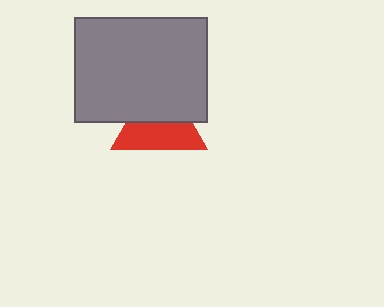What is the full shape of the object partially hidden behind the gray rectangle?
The partially hidden object is a red triangle.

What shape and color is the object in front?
The object in front is a gray rectangle.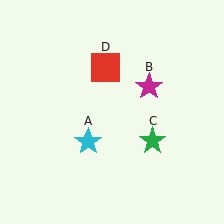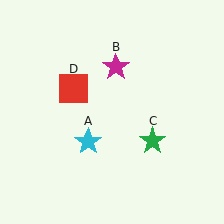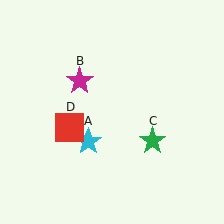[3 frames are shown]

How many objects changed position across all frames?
2 objects changed position: magenta star (object B), red square (object D).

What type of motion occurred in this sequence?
The magenta star (object B), red square (object D) rotated counterclockwise around the center of the scene.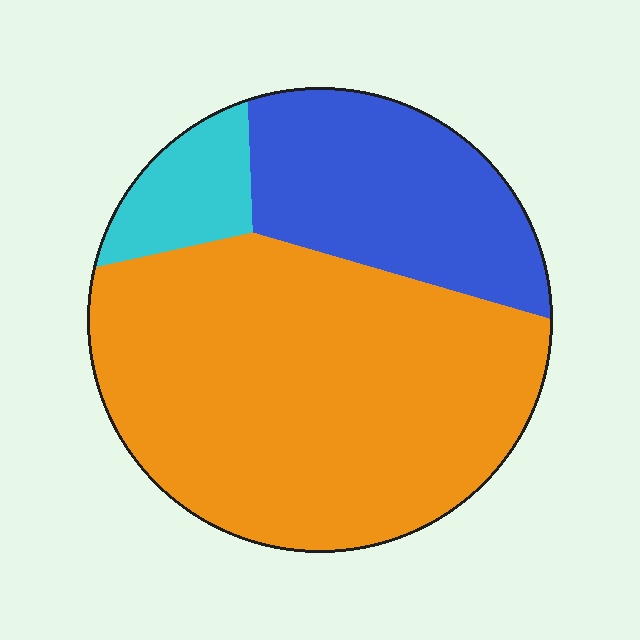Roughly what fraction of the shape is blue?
Blue takes up about one quarter (1/4) of the shape.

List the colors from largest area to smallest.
From largest to smallest: orange, blue, cyan.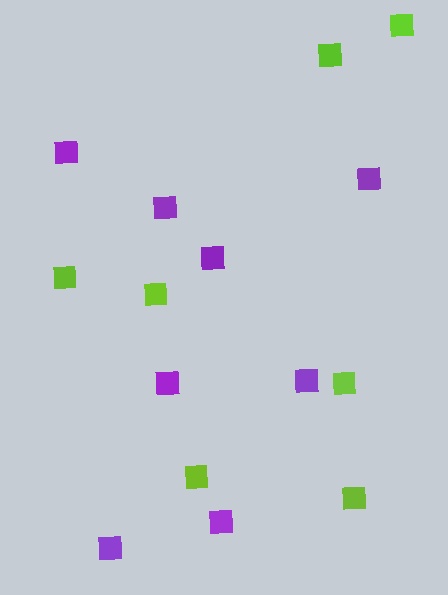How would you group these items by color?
There are 2 groups: one group of lime squares (7) and one group of purple squares (8).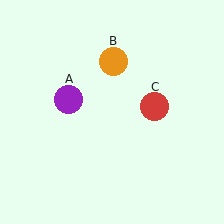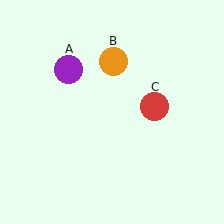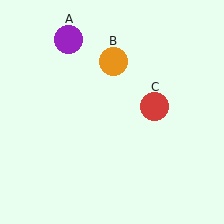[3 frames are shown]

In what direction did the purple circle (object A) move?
The purple circle (object A) moved up.